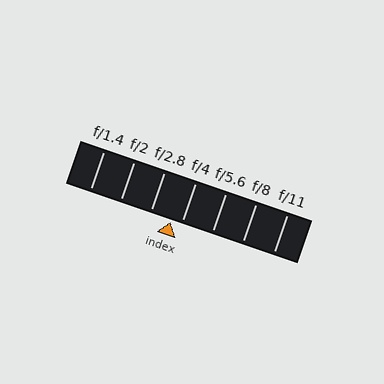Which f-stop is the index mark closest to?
The index mark is closest to f/4.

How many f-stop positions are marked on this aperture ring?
There are 7 f-stop positions marked.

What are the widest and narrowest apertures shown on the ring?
The widest aperture shown is f/1.4 and the narrowest is f/11.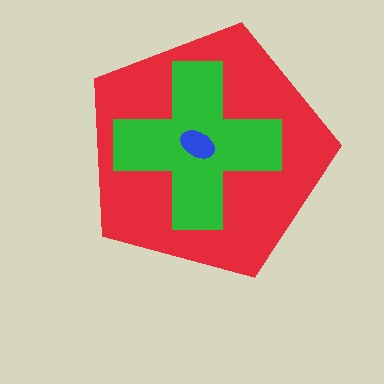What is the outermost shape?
The red pentagon.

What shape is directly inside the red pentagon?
The green cross.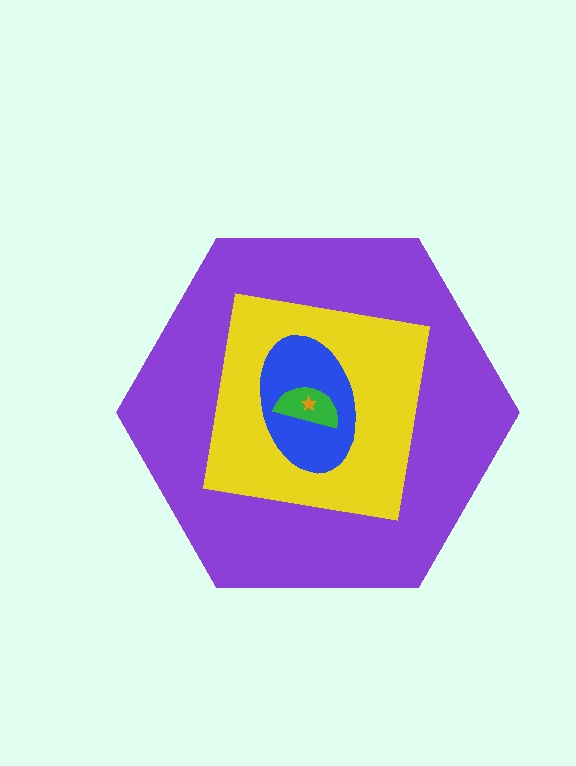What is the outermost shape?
The purple hexagon.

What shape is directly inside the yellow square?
The blue ellipse.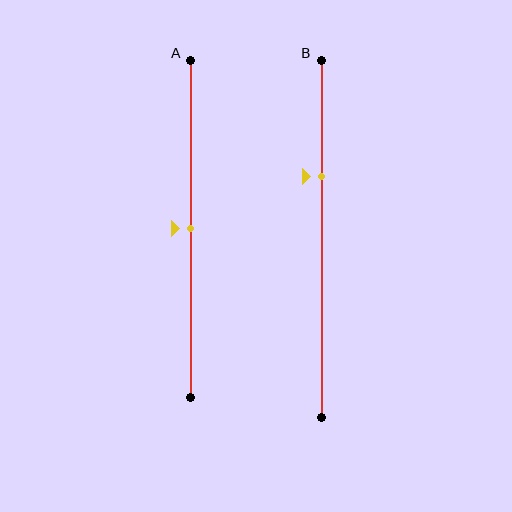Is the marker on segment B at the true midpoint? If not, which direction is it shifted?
No, the marker on segment B is shifted upward by about 17% of the segment length.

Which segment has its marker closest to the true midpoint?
Segment A has its marker closest to the true midpoint.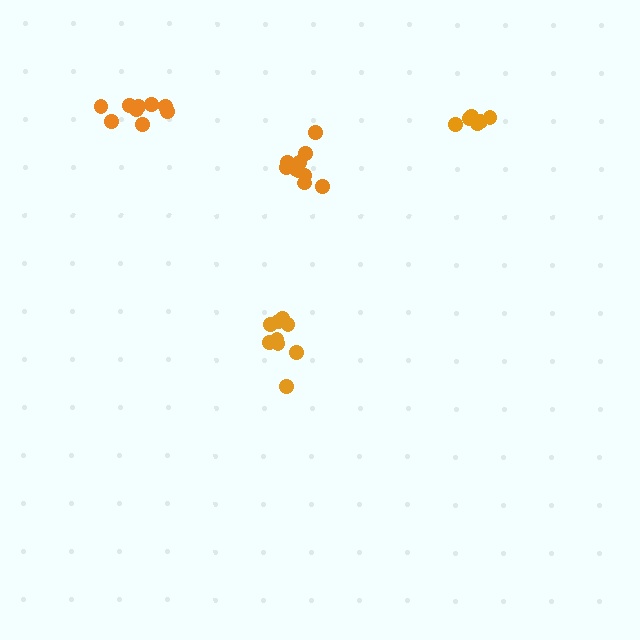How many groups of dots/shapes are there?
There are 4 groups.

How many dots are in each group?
Group 1: 9 dots, Group 2: 9 dots, Group 3: 6 dots, Group 4: 10 dots (34 total).